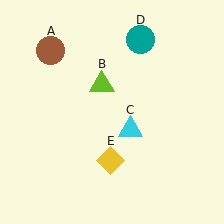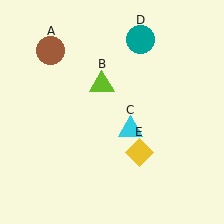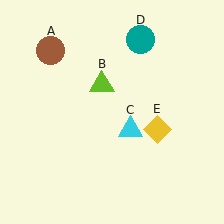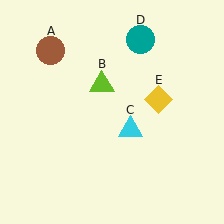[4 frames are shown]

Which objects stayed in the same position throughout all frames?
Brown circle (object A) and lime triangle (object B) and cyan triangle (object C) and teal circle (object D) remained stationary.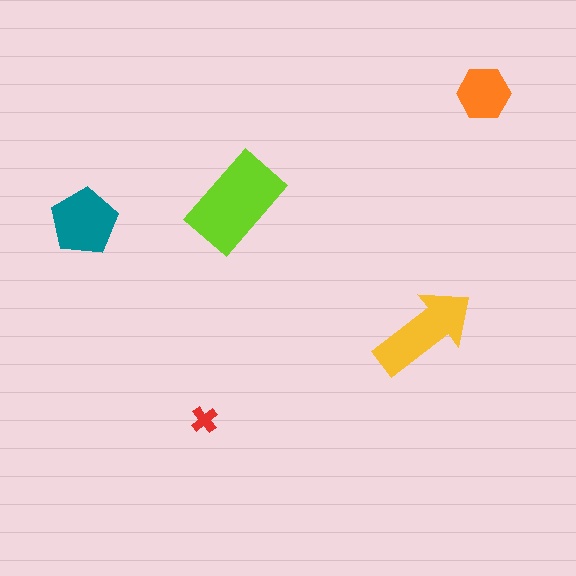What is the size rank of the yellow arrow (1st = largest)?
2nd.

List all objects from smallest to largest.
The red cross, the orange hexagon, the teal pentagon, the yellow arrow, the lime rectangle.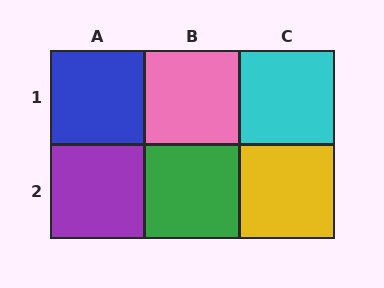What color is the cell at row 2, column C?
Yellow.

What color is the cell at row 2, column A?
Purple.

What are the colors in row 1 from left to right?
Blue, pink, cyan.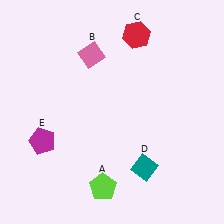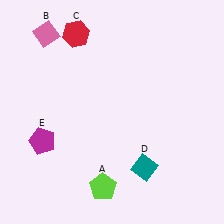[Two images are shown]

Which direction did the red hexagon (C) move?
The red hexagon (C) moved left.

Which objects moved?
The objects that moved are: the pink diamond (B), the red hexagon (C).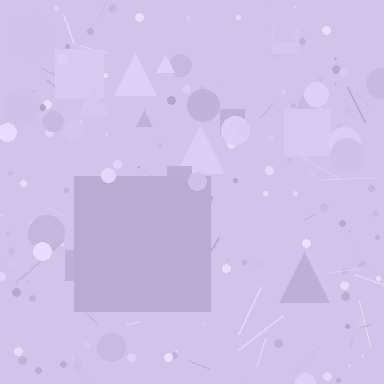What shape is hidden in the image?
A square is hidden in the image.